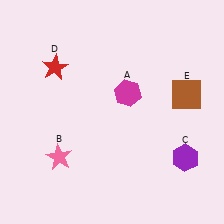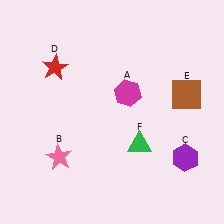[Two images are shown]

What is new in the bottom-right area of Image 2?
A green triangle (F) was added in the bottom-right area of Image 2.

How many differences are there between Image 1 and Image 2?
There is 1 difference between the two images.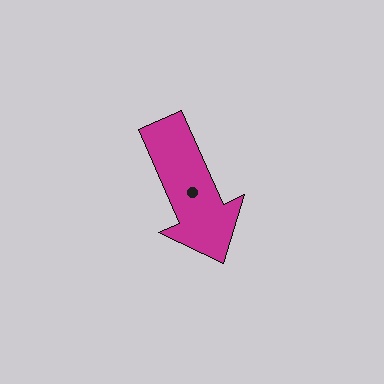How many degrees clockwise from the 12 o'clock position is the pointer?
Approximately 156 degrees.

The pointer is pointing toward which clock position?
Roughly 5 o'clock.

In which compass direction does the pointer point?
Southeast.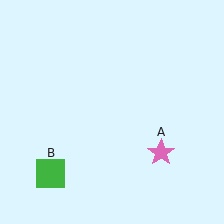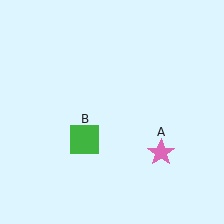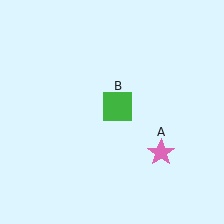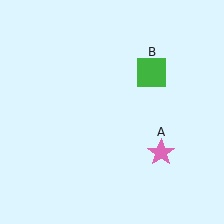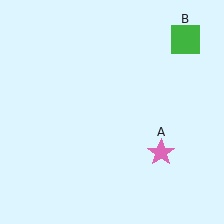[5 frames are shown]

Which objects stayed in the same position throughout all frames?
Pink star (object A) remained stationary.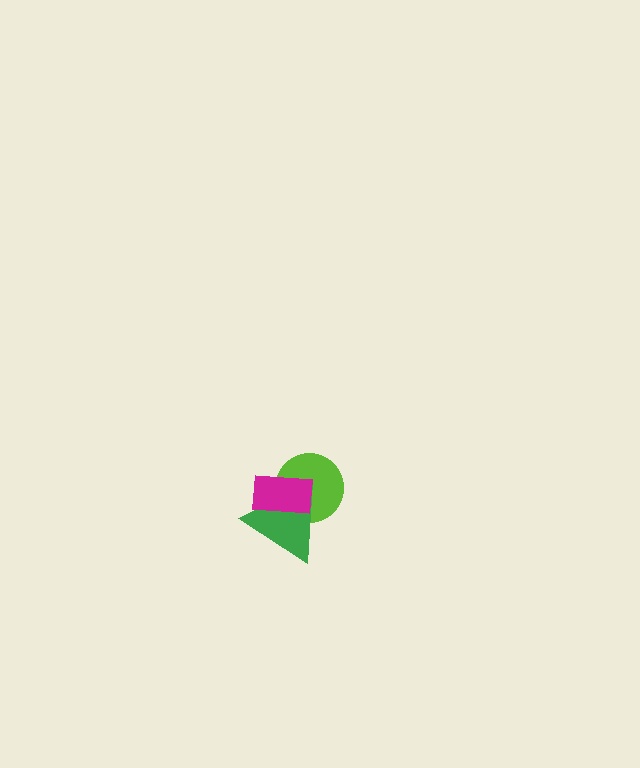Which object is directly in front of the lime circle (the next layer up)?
The green triangle is directly in front of the lime circle.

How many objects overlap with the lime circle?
2 objects overlap with the lime circle.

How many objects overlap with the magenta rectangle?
2 objects overlap with the magenta rectangle.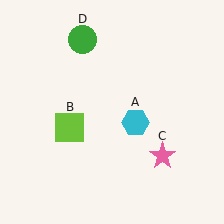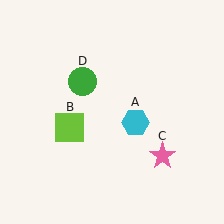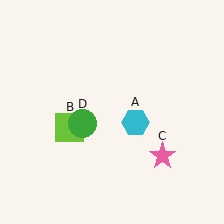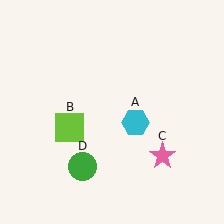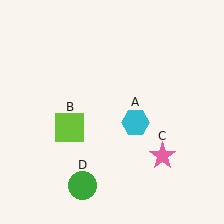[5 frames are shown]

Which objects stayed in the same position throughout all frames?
Cyan hexagon (object A) and lime square (object B) and pink star (object C) remained stationary.